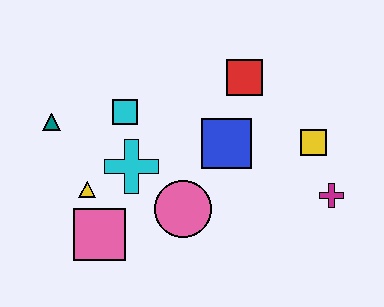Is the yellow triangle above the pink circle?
Yes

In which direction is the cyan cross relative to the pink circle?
The cyan cross is to the left of the pink circle.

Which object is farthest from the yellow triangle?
The magenta cross is farthest from the yellow triangle.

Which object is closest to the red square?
The blue square is closest to the red square.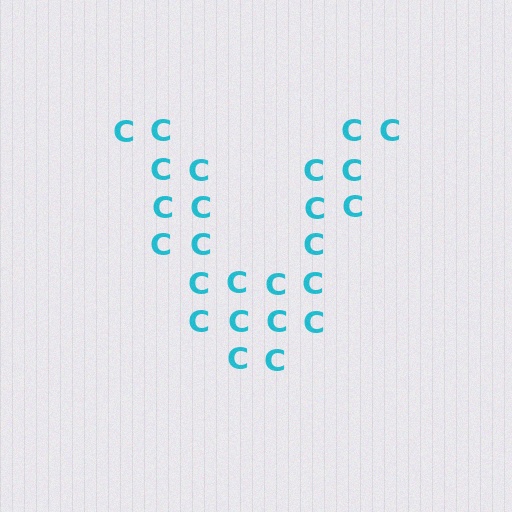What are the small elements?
The small elements are letter C's.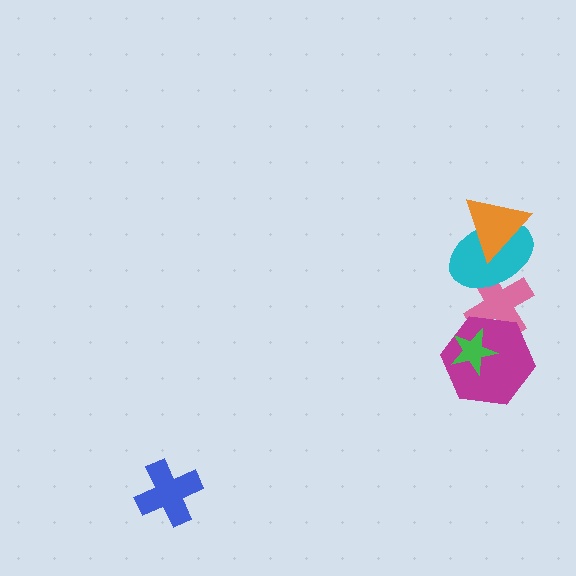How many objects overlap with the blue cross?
0 objects overlap with the blue cross.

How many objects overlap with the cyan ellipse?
2 objects overlap with the cyan ellipse.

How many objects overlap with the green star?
2 objects overlap with the green star.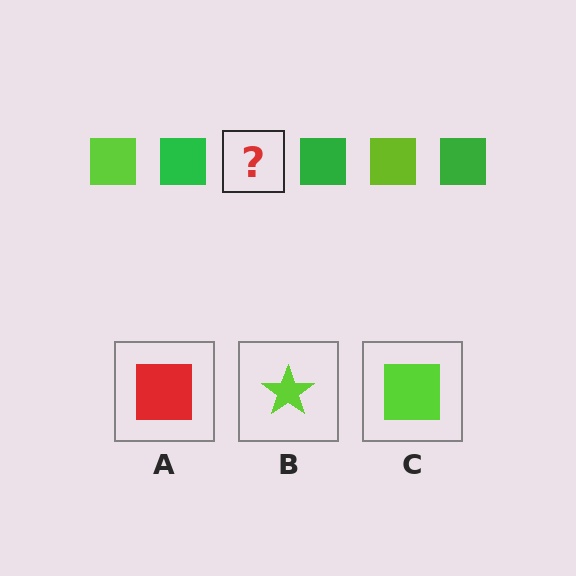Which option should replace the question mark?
Option C.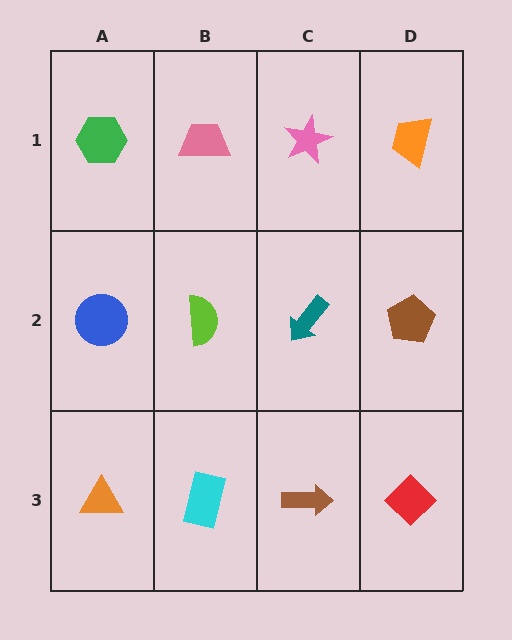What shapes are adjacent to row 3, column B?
A lime semicircle (row 2, column B), an orange triangle (row 3, column A), a brown arrow (row 3, column C).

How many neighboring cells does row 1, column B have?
3.